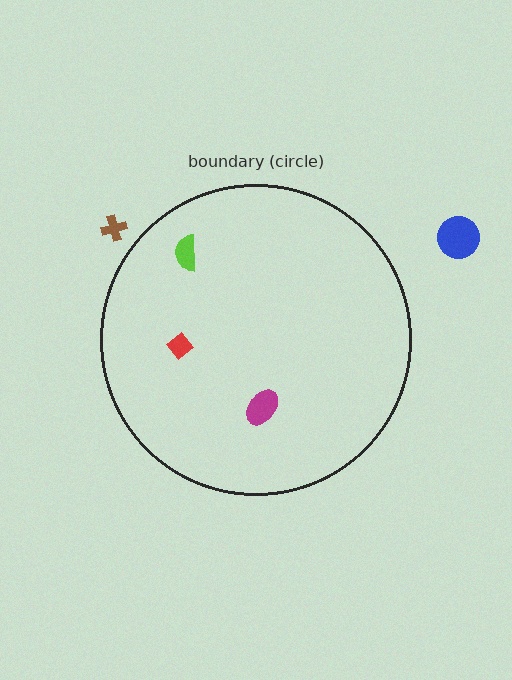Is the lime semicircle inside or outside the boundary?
Inside.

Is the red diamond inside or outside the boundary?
Inside.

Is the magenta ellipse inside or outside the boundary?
Inside.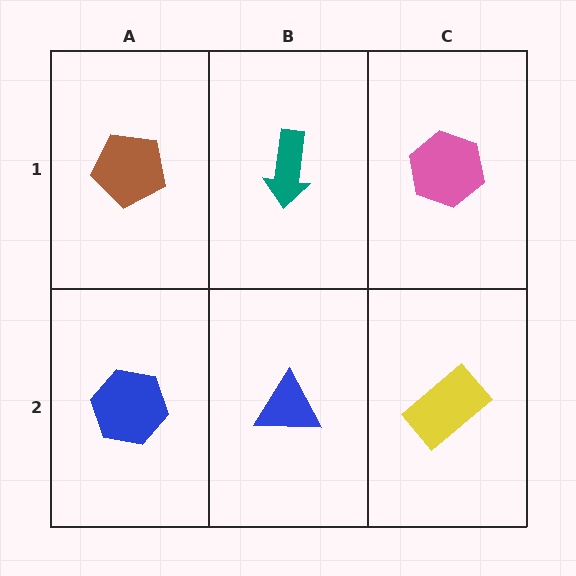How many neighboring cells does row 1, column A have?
2.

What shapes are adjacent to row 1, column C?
A yellow rectangle (row 2, column C), a teal arrow (row 1, column B).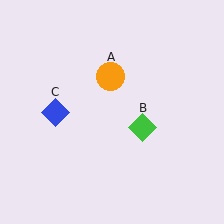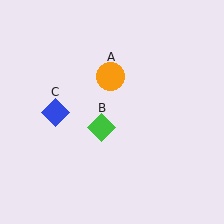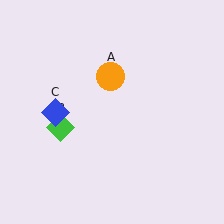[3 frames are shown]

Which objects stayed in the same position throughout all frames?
Orange circle (object A) and blue diamond (object C) remained stationary.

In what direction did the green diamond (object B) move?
The green diamond (object B) moved left.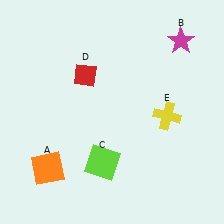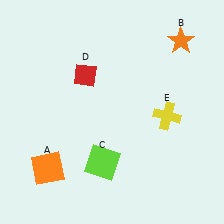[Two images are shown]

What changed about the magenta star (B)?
In Image 1, B is magenta. In Image 2, it changed to orange.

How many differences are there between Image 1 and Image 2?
There is 1 difference between the two images.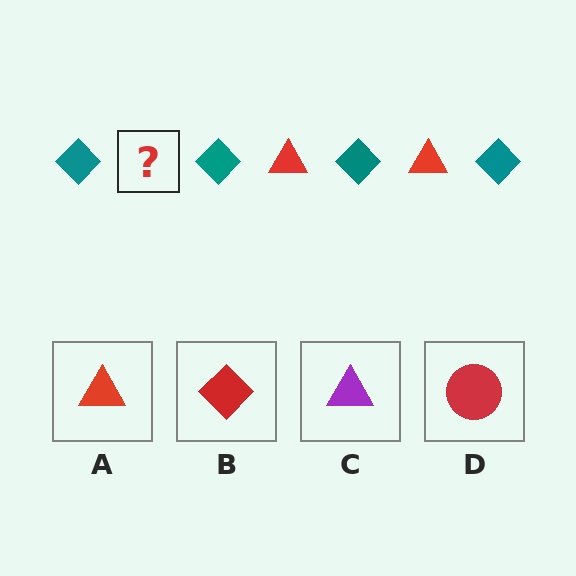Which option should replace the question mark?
Option A.